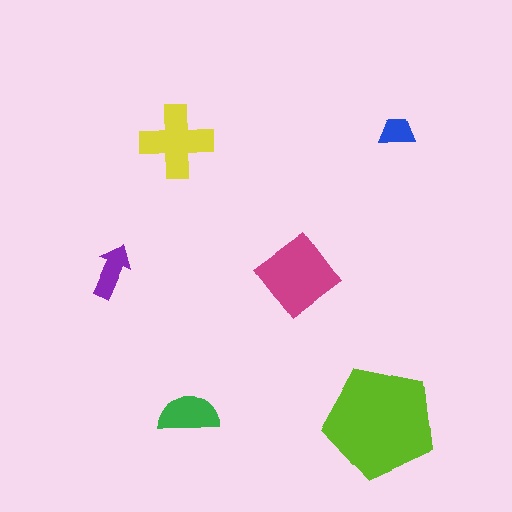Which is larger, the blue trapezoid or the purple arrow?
The purple arrow.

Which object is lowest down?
The lime pentagon is bottommost.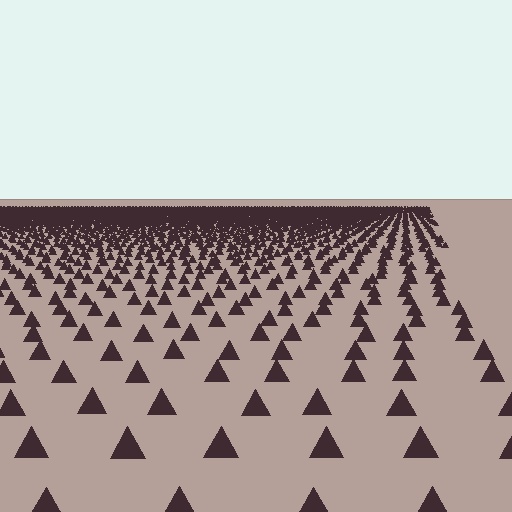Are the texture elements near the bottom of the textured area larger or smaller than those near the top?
Larger. Near the bottom, elements are closer to the viewer and appear at a bigger on-screen size.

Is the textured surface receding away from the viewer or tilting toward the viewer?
The surface is receding away from the viewer. Texture elements get smaller and denser toward the top.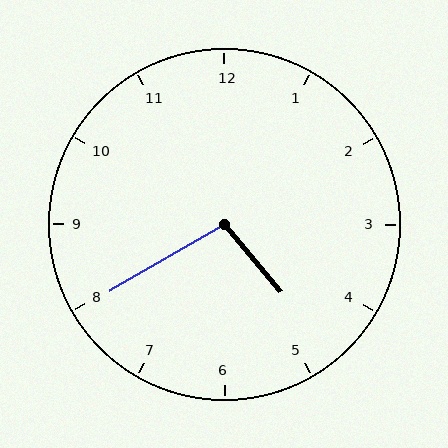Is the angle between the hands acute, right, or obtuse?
It is obtuse.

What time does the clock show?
4:40.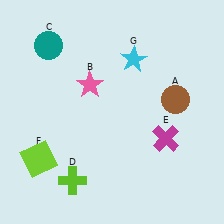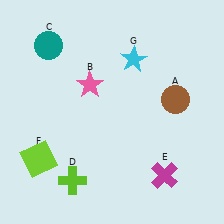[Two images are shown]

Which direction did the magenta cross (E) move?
The magenta cross (E) moved down.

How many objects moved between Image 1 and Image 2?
1 object moved between the two images.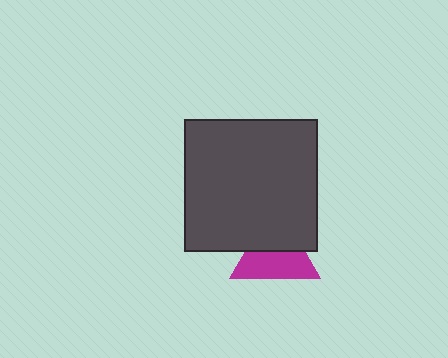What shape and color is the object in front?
The object in front is a dark gray square.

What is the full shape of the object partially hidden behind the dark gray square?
The partially hidden object is a magenta triangle.